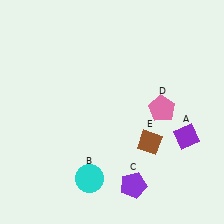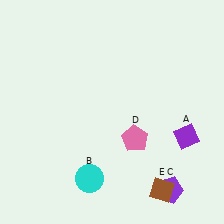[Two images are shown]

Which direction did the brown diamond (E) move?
The brown diamond (E) moved down.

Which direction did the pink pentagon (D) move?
The pink pentagon (D) moved down.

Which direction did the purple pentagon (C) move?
The purple pentagon (C) moved right.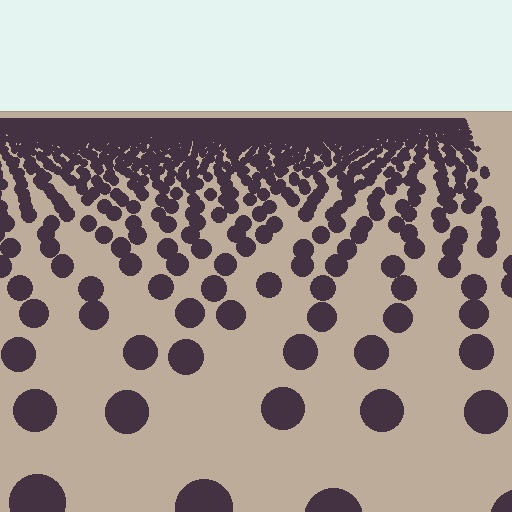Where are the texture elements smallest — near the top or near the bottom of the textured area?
Near the top.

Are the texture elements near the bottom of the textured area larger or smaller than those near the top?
Larger. Near the bottom, elements are closer to the viewer and appear at a bigger on-screen size.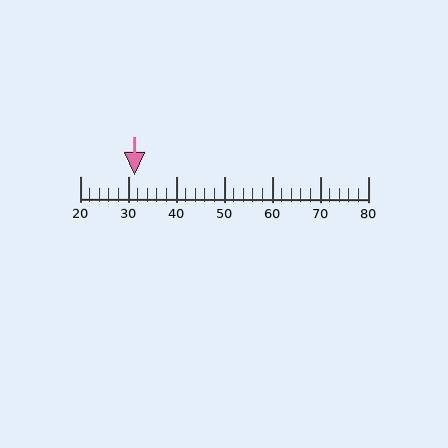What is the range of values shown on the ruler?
The ruler shows values from 20 to 80.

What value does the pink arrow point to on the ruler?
The pink arrow points to approximately 31.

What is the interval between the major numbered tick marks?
The major tick marks are spaced 10 units apart.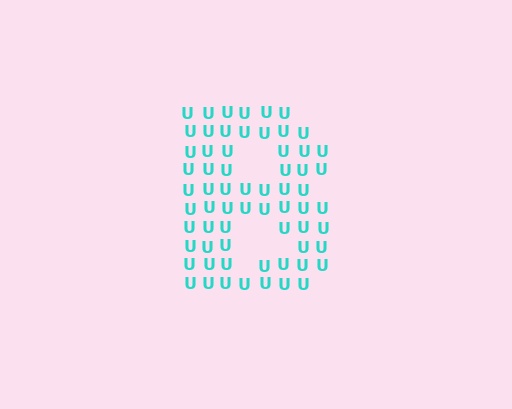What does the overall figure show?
The overall figure shows the letter B.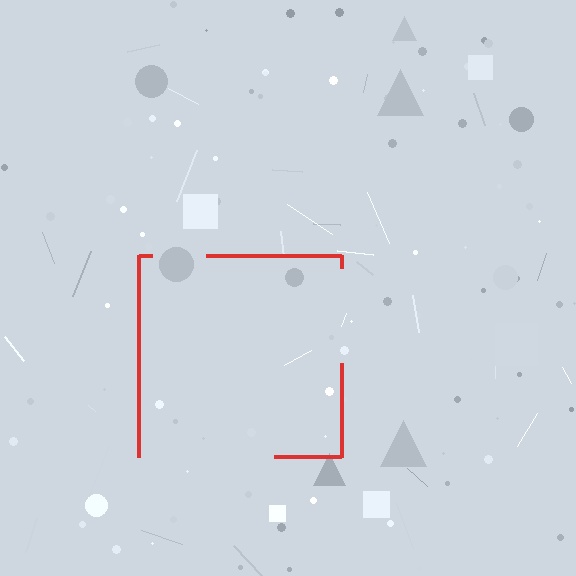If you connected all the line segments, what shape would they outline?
They would outline a square.